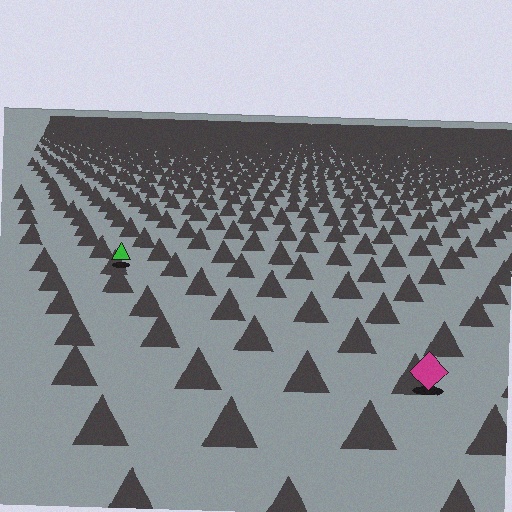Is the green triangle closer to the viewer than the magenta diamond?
No. The magenta diamond is closer — you can tell from the texture gradient: the ground texture is coarser near it.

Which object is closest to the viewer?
The magenta diamond is closest. The texture marks near it are larger and more spread out.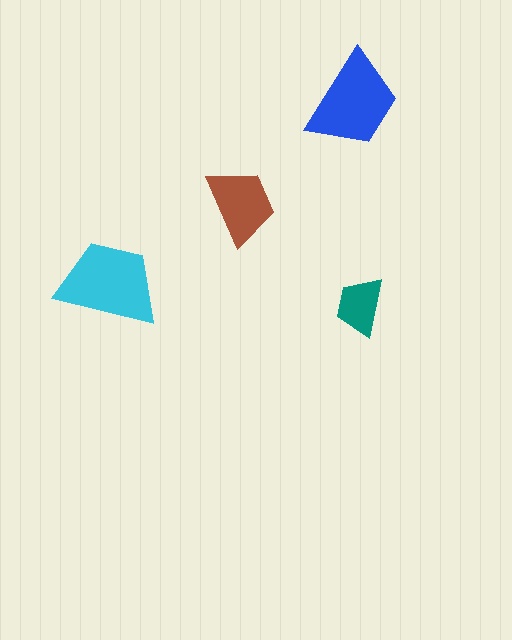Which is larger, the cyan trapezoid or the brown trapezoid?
The cyan one.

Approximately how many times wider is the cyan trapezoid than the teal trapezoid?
About 1.5 times wider.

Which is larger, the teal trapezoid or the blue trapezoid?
The blue one.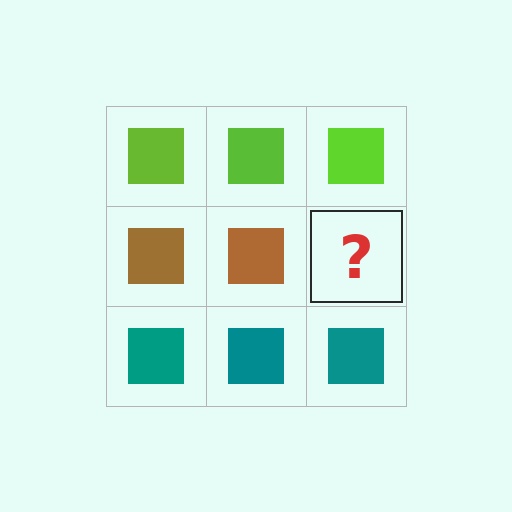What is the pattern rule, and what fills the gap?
The rule is that each row has a consistent color. The gap should be filled with a brown square.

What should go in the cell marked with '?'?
The missing cell should contain a brown square.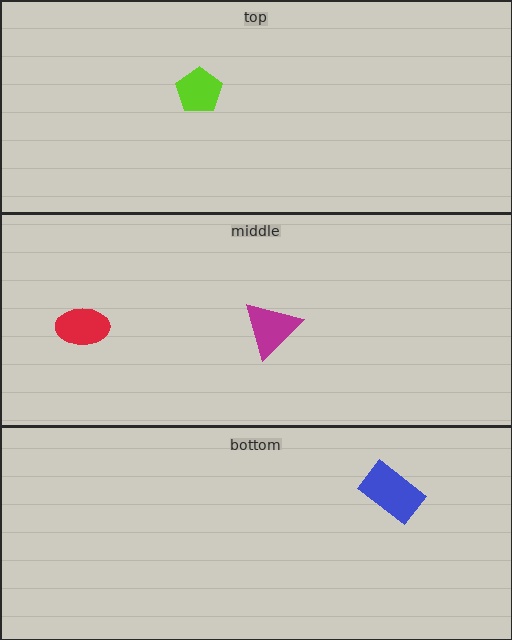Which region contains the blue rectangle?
The bottom region.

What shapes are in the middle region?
The red ellipse, the magenta triangle.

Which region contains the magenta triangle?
The middle region.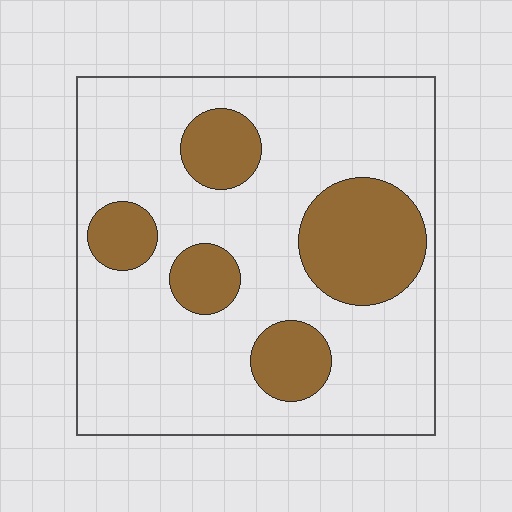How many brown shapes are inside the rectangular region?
5.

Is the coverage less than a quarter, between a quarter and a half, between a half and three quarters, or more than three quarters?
Less than a quarter.